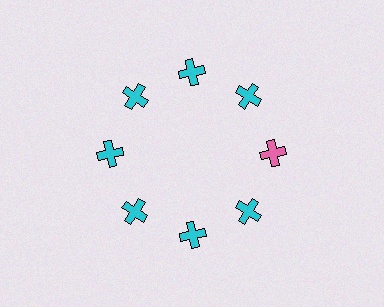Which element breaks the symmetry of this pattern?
The pink cross at roughly the 3 o'clock position breaks the symmetry. All other shapes are cyan crosses.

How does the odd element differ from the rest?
It has a different color: pink instead of cyan.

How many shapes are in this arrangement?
There are 8 shapes arranged in a ring pattern.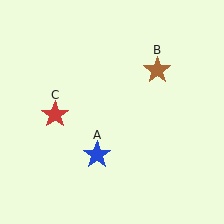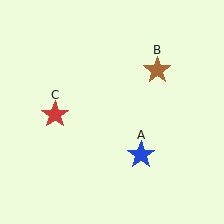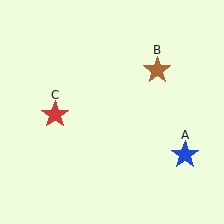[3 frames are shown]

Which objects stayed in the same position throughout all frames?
Brown star (object B) and red star (object C) remained stationary.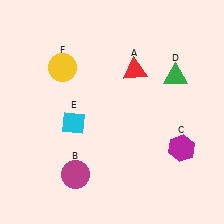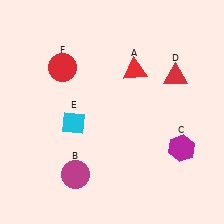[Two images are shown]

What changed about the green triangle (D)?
In Image 1, D is green. In Image 2, it changed to red.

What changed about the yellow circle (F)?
In Image 1, F is yellow. In Image 2, it changed to red.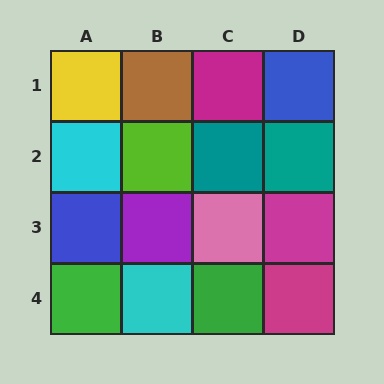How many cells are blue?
2 cells are blue.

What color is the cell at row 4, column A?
Green.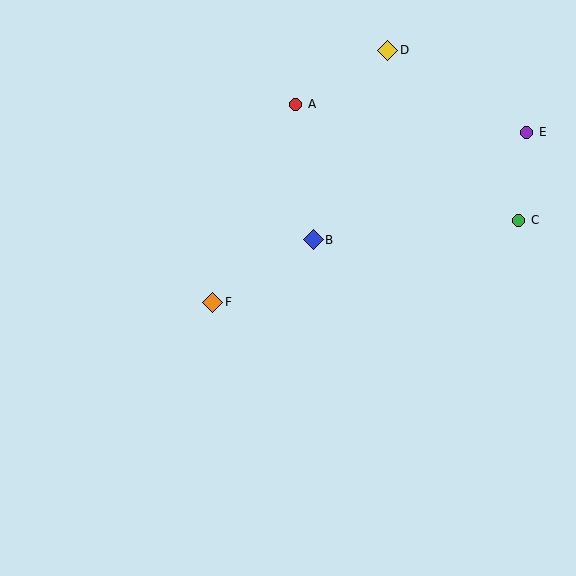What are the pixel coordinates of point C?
Point C is at (519, 220).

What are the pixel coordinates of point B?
Point B is at (313, 240).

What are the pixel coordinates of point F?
Point F is at (213, 302).